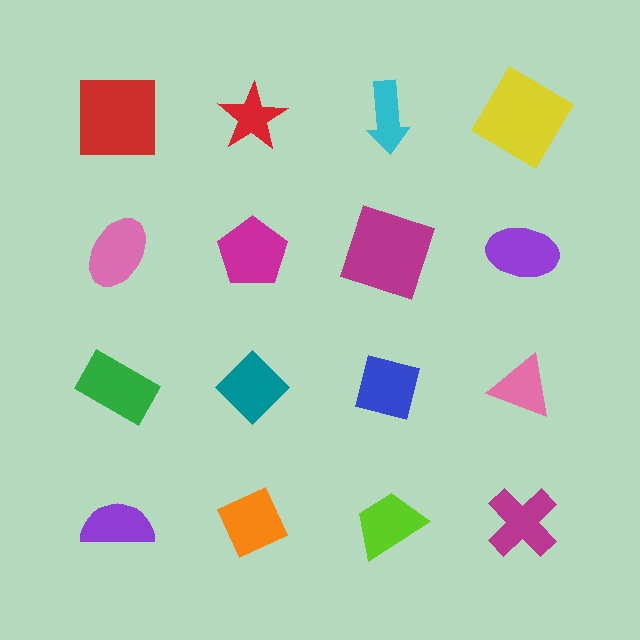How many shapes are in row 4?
4 shapes.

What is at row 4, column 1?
A purple semicircle.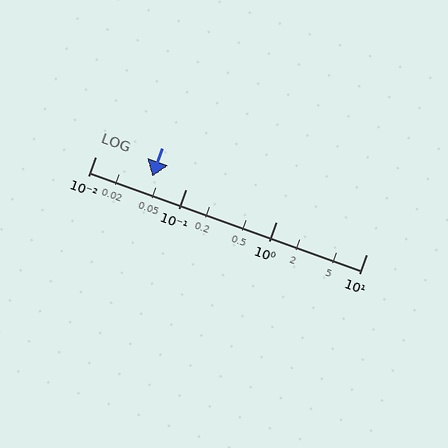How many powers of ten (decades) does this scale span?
The scale spans 3 decades, from 0.01 to 10.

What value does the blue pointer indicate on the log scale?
The pointer indicates approximately 0.043.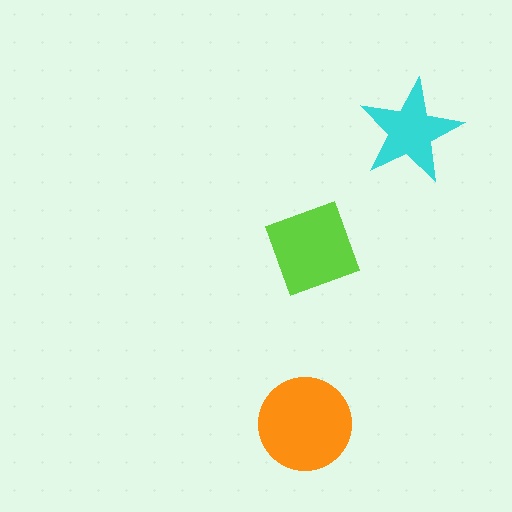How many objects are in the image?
There are 3 objects in the image.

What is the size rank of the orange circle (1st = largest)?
1st.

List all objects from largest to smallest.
The orange circle, the lime diamond, the cyan star.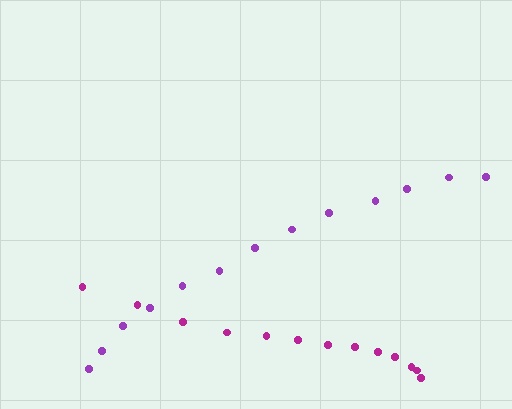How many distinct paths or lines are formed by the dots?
There are 2 distinct paths.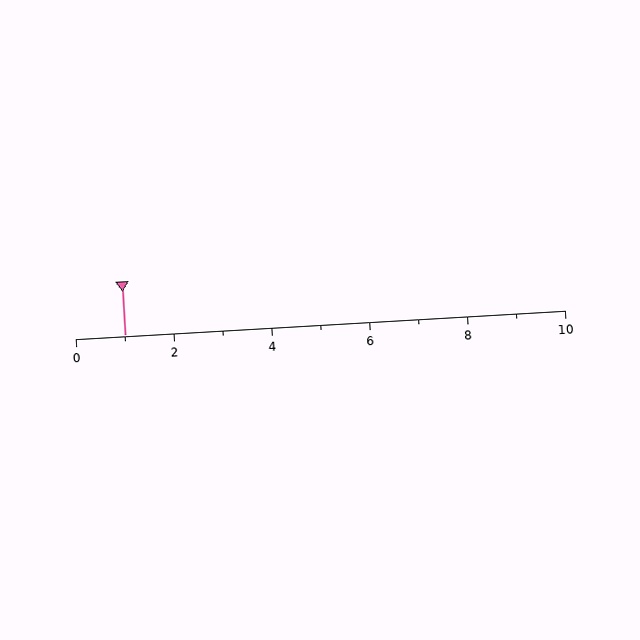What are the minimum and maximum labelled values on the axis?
The axis runs from 0 to 10.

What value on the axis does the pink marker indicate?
The marker indicates approximately 1.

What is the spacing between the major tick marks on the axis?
The major ticks are spaced 2 apart.